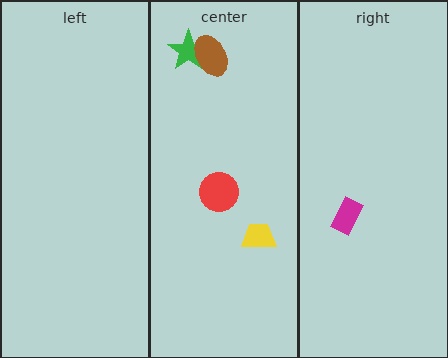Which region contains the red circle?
The center region.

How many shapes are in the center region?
4.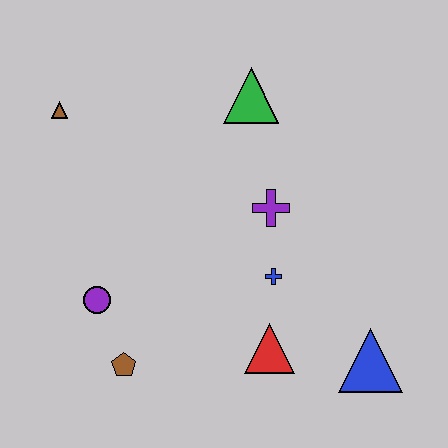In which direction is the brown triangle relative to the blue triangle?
The brown triangle is to the left of the blue triangle.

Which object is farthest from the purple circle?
The blue triangle is farthest from the purple circle.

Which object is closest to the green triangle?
The purple cross is closest to the green triangle.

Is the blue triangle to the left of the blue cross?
No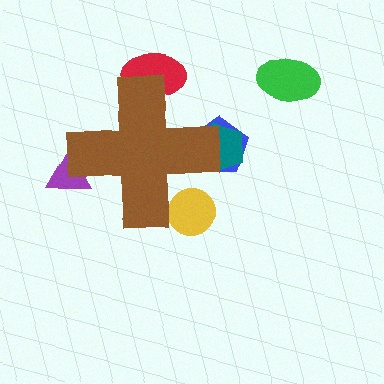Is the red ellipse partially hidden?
Yes, the red ellipse is partially hidden behind the brown cross.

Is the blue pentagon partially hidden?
Yes, the blue pentagon is partially hidden behind the brown cross.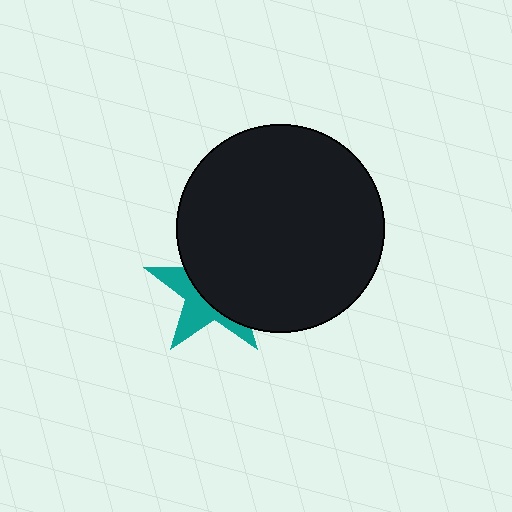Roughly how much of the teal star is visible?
A small part of it is visible (roughly 39%).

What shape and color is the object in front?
The object in front is a black circle.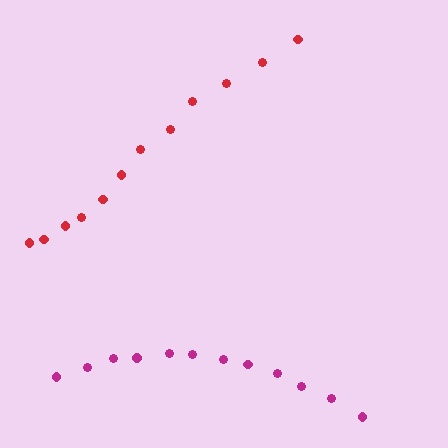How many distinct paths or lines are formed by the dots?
There are 2 distinct paths.